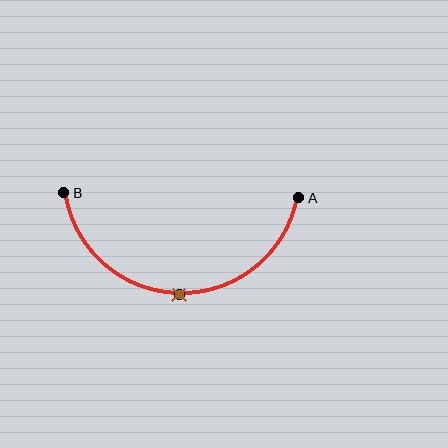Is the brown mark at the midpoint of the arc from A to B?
Yes. The brown mark lies on the arc at equal arc-length from both A and B — it is the arc midpoint.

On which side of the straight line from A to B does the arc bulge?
The arc bulges below the straight line connecting A and B.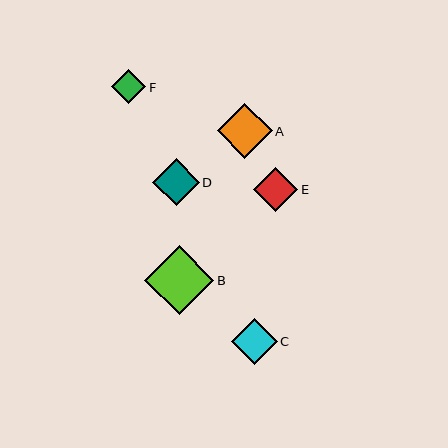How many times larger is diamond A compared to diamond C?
Diamond A is approximately 1.2 times the size of diamond C.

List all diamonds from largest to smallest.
From largest to smallest: B, A, D, C, E, F.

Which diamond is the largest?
Diamond B is the largest with a size of approximately 69 pixels.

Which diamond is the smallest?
Diamond F is the smallest with a size of approximately 34 pixels.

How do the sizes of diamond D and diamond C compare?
Diamond D and diamond C are approximately the same size.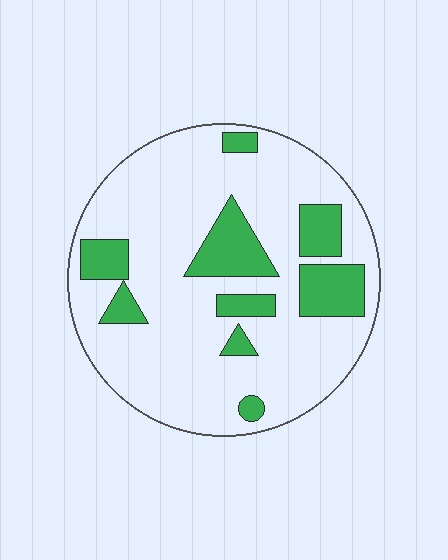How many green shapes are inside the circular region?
9.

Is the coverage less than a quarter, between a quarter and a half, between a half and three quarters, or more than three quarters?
Less than a quarter.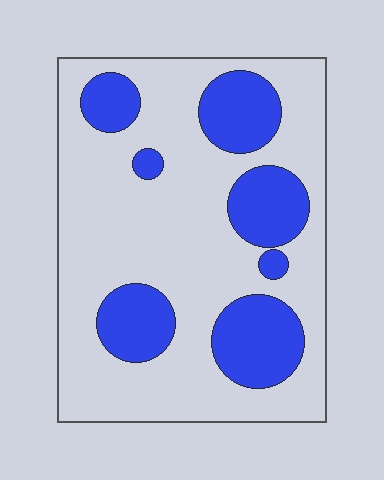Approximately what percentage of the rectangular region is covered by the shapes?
Approximately 30%.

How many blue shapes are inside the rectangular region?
7.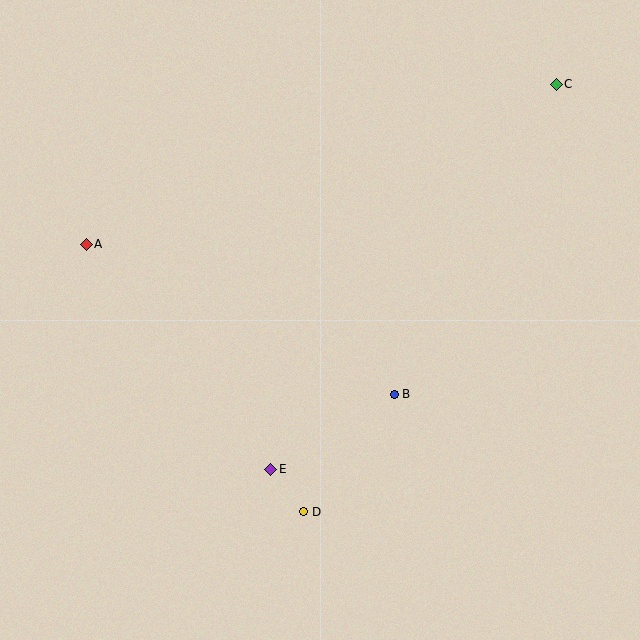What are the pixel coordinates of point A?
Point A is at (86, 244).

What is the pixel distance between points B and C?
The distance between B and C is 350 pixels.